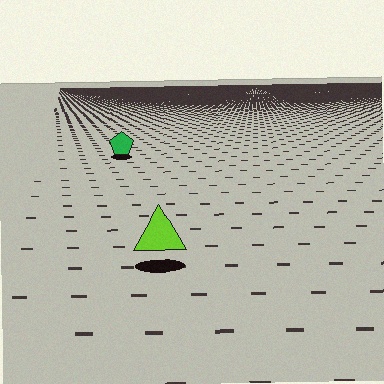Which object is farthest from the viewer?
The green pentagon is farthest from the viewer. It appears smaller and the ground texture around it is denser.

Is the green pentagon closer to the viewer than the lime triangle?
No. The lime triangle is closer — you can tell from the texture gradient: the ground texture is coarser near it.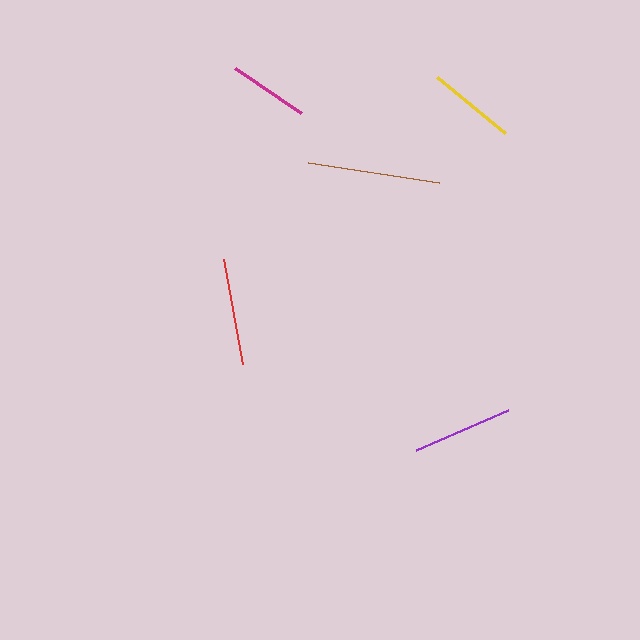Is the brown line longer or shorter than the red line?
The brown line is longer than the red line.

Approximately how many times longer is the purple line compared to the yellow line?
The purple line is approximately 1.1 times the length of the yellow line.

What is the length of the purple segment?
The purple segment is approximately 100 pixels long.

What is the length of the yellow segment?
The yellow segment is approximately 88 pixels long.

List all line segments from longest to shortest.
From longest to shortest: brown, red, purple, yellow, magenta.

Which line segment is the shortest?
The magenta line is the shortest at approximately 80 pixels.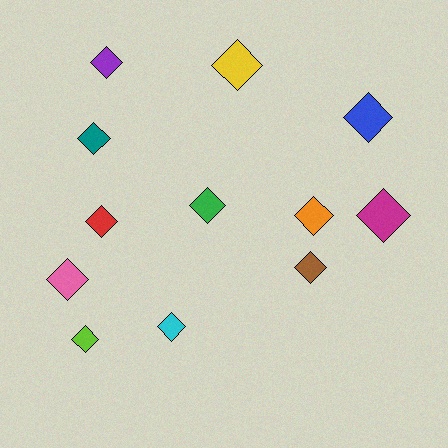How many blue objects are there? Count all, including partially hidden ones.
There is 1 blue object.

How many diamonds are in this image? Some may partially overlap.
There are 12 diamonds.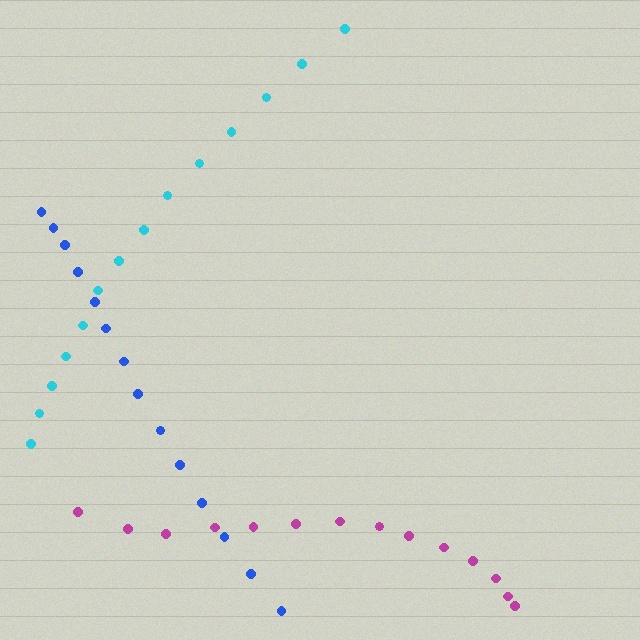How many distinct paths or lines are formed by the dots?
There are 3 distinct paths.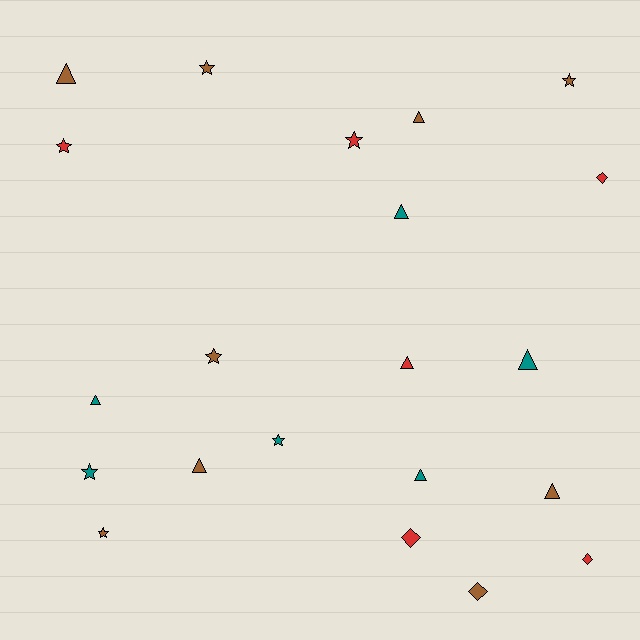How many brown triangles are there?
There are 4 brown triangles.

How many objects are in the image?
There are 21 objects.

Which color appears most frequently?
Brown, with 9 objects.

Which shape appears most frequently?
Triangle, with 9 objects.